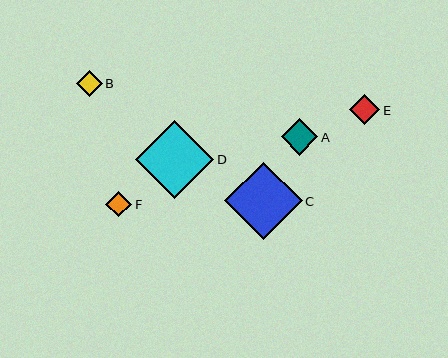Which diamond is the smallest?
Diamond B is the smallest with a size of approximately 26 pixels.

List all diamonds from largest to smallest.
From largest to smallest: D, C, A, E, F, B.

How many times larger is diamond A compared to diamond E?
Diamond A is approximately 1.2 times the size of diamond E.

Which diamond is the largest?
Diamond D is the largest with a size of approximately 78 pixels.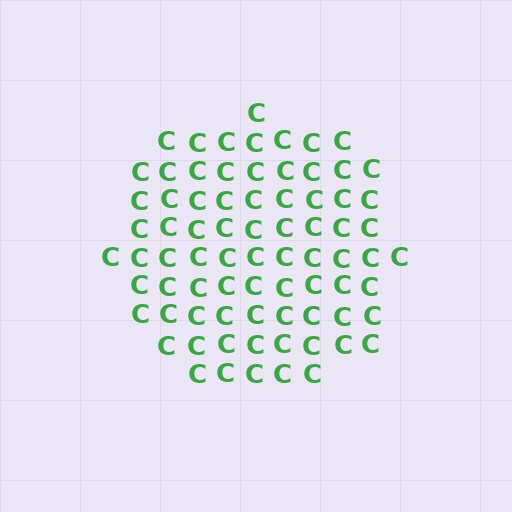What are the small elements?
The small elements are letter C's.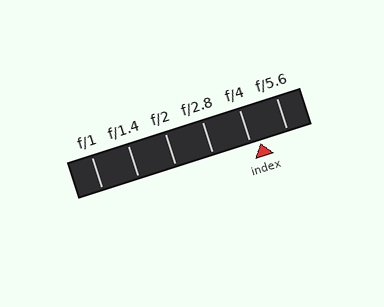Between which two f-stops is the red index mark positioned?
The index mark is between f/4 and f/5.6.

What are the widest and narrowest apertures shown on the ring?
The widest aperture shown is f/1 and the narrowest is f/5.6.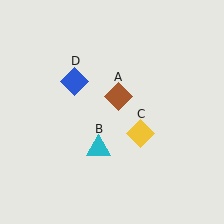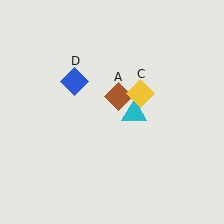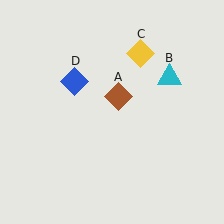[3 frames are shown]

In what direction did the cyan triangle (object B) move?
The cyan triangle (object B) moved up and to the right.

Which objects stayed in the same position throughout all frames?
Brown diamond (object A) and blue diamond (object D) remained stationary.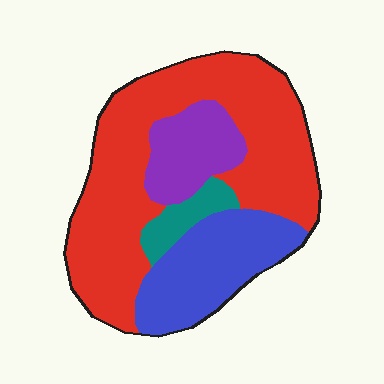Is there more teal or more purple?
Purple.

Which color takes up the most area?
Red, at roughly 55%.